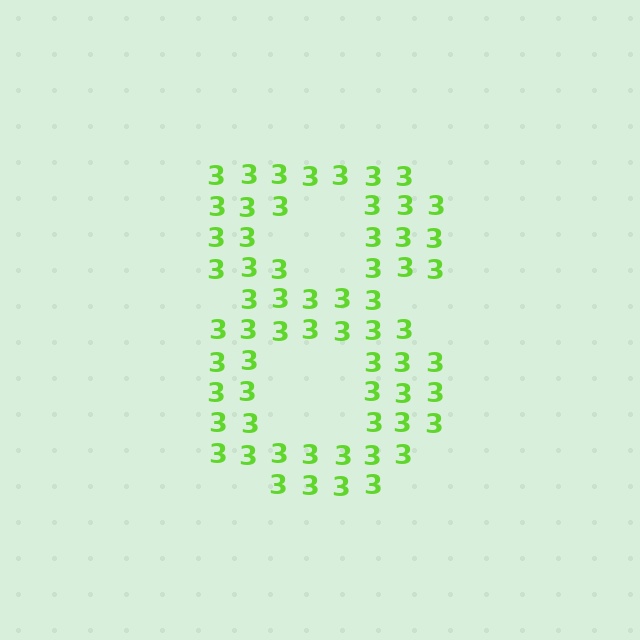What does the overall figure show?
The overall figure shows the digit 8.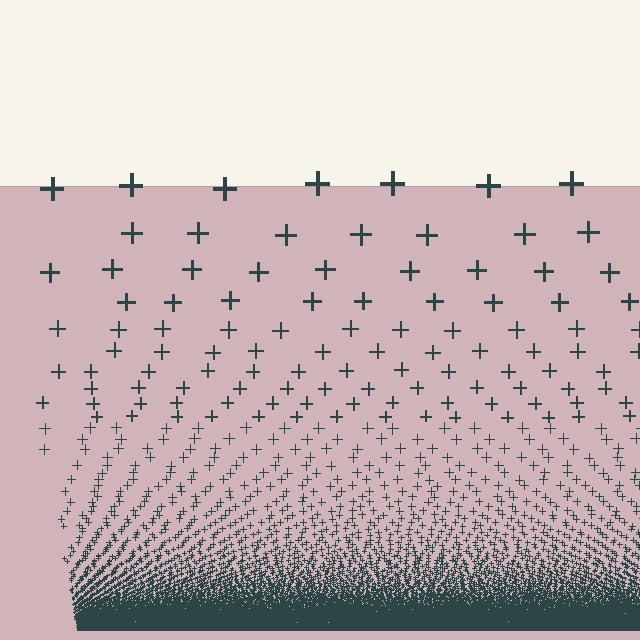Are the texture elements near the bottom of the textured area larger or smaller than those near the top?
Smaller. The gradient is inverted — elements near the bottom are smaller and denser.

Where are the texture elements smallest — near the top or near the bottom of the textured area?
Near the bottom.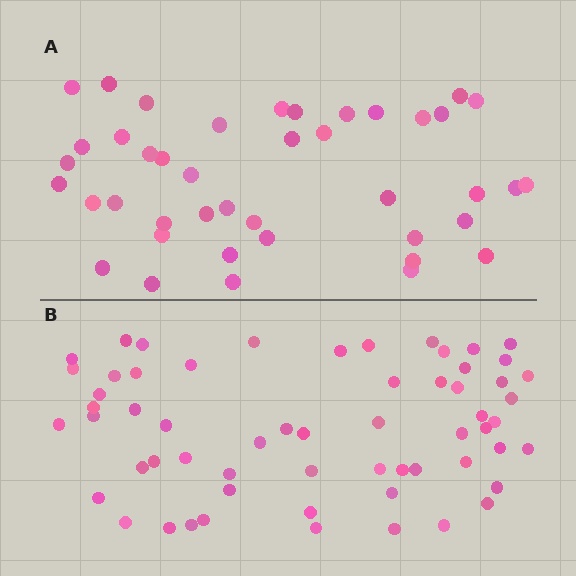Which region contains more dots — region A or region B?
Region B (the bottom region) has more dots.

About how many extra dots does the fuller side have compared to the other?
Region B has approximately 20 more dots than region A.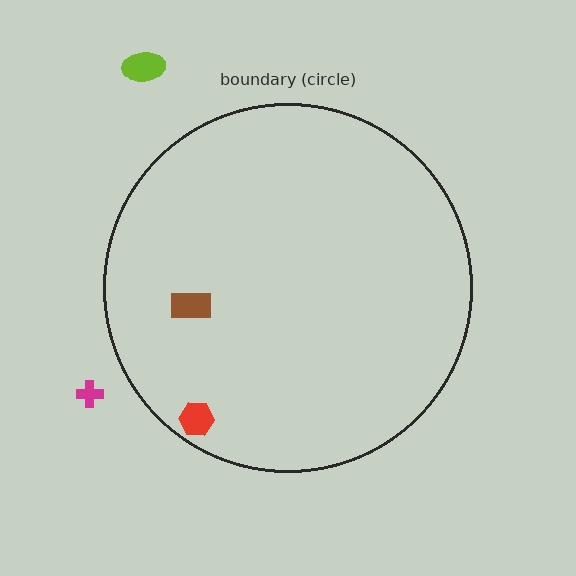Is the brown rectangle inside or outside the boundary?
Inside.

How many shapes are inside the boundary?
2 inside, 2 outside.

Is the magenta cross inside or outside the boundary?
Outside.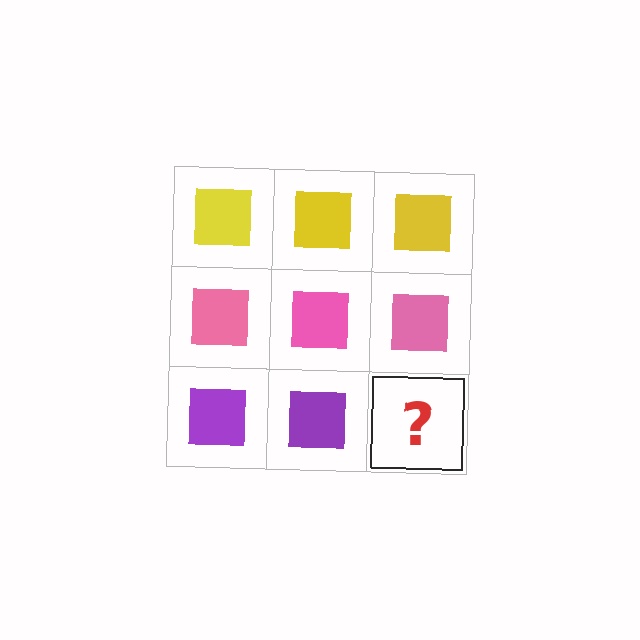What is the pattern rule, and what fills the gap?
The rule is that each row has a consistent color. The gap should be filled with a purple square.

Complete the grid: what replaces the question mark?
The question mark should be replaced with a purple square.